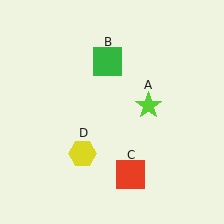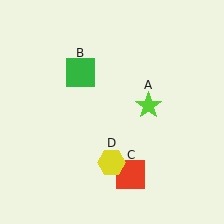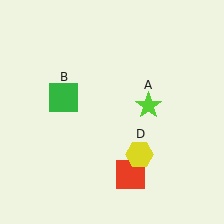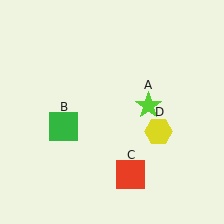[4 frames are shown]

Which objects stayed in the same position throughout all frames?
Lime star (object A) and red square (object C) remained stationary.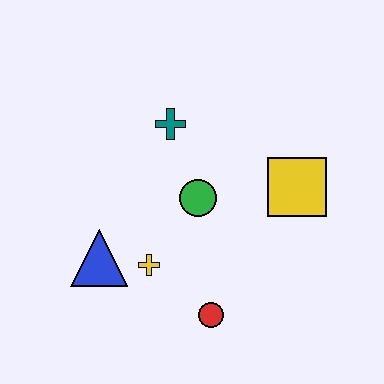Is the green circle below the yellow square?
Yes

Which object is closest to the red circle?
The yellow cross is closest to the red circle.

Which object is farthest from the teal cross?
The red circle is farthest from the teal cross.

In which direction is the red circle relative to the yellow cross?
The red circle is to the right of the yellow cross.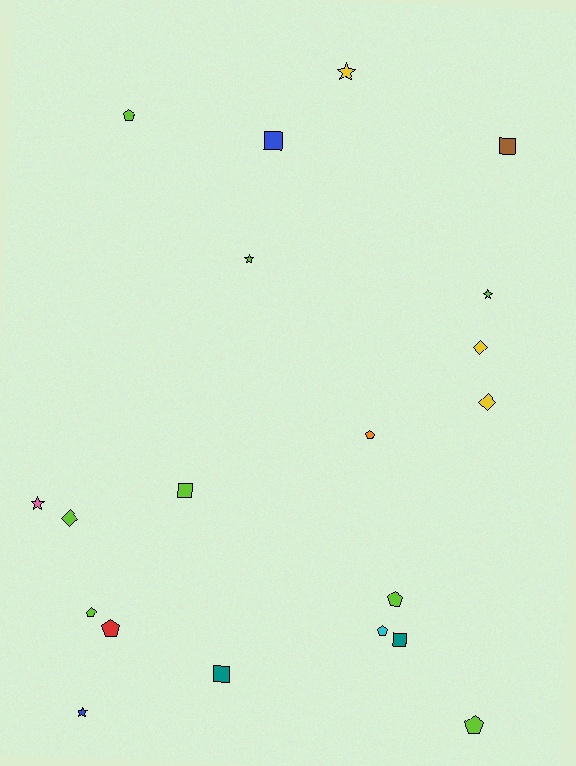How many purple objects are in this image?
There are no purple objects.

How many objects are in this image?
There are 20 objects.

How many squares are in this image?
There are 5 squares.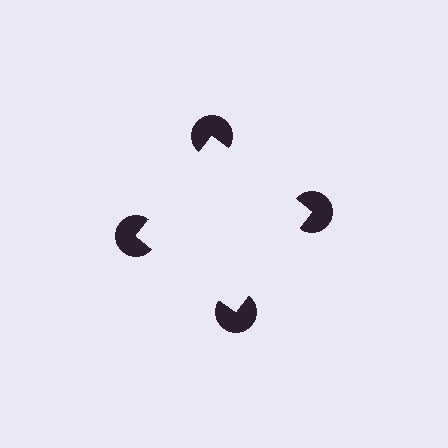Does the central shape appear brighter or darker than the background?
It typically appears slightly brighter than the background, even though no actual brightness change is drawn.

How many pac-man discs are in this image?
There are 4 — one at each vertex of the illusory square.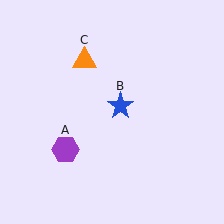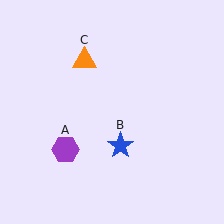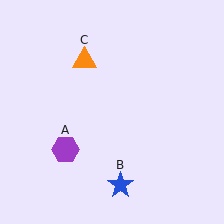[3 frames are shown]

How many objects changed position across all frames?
1 object changed position: blue star (object B).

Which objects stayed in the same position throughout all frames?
Purple hexagon (object A) and orange triangle (object C) remained stationary.